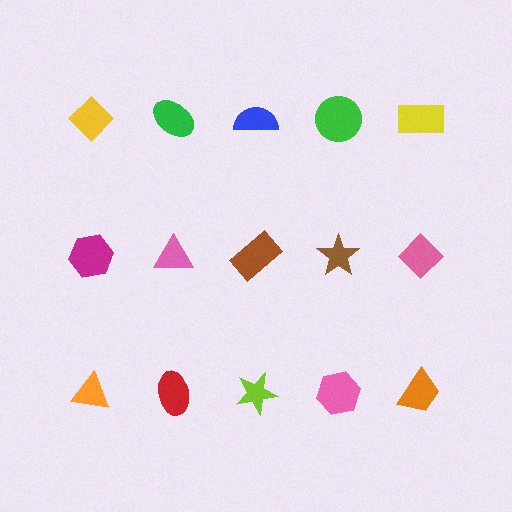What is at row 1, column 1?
A yellow diamond.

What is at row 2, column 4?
A brown star.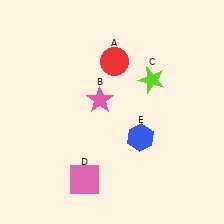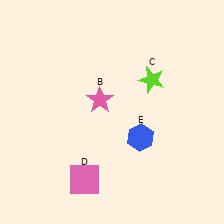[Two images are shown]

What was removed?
The red circle (A) was removed in Image 2.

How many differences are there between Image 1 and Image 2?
There is 1 difference between the two images.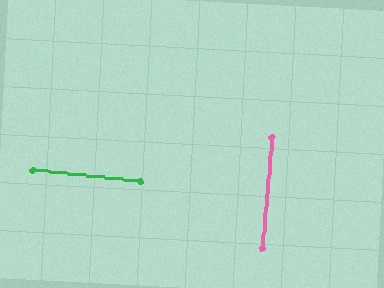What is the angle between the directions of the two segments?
Approximately 89 degrees.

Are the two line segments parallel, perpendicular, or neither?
Perpendicular — they meet at approximately 89°.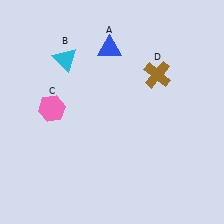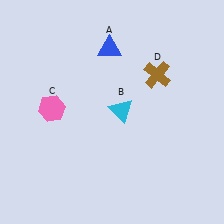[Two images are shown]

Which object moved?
The cyan triangle (B) moved right.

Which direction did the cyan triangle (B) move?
The cyan triangle (B) moved right.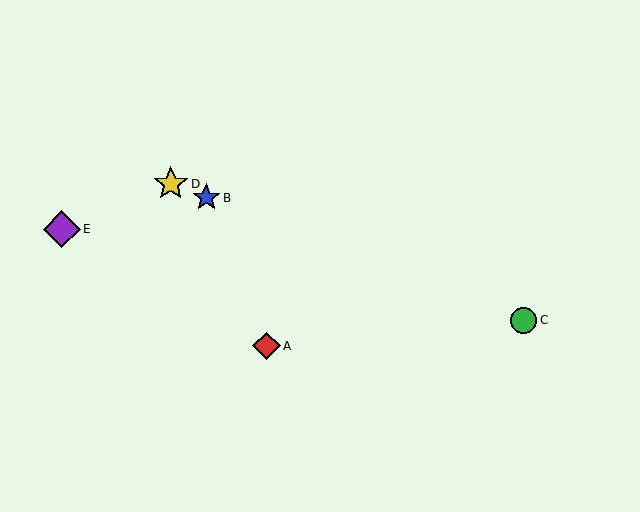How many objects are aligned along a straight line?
3 objects (B, C, D) are aligned along a straight line.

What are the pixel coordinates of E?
Object E is at (62, 229).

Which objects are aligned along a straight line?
Objects B, C, D are aligned along a straight line.